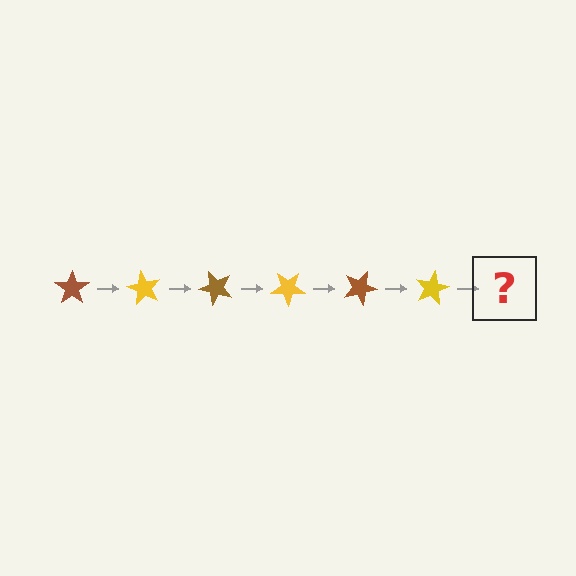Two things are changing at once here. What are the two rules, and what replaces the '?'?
The two rules are that it rotates 60 degrees each step and the color cycles through brown and yellow. The '?' should be a brown star, rotated 360 degrees from the start.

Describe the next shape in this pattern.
It should be a brown star, rotated 360 degrees from the start.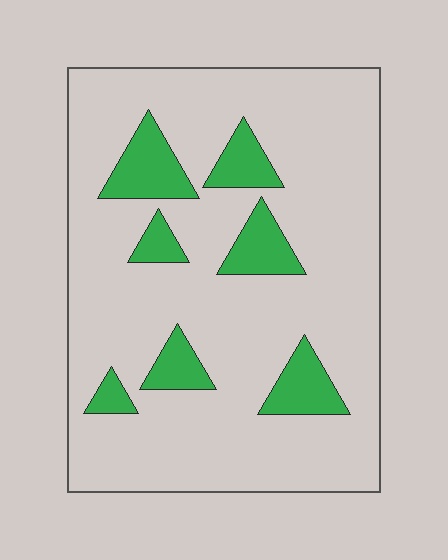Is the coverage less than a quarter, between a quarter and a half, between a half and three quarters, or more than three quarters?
Less than a quarter.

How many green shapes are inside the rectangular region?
7.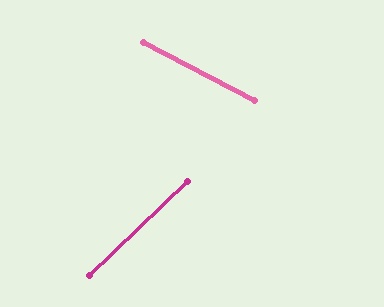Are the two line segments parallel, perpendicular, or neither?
Neither parallel nor perpendicular — they differ by about 72°.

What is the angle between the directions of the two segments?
Approximately 72 degrees.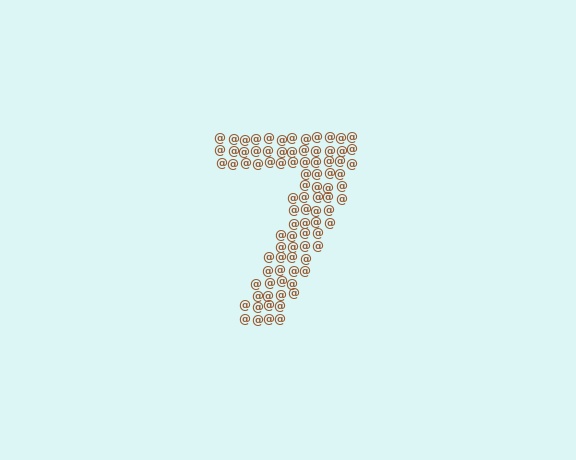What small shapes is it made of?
It is made of small at signs.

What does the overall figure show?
The overall figure shows the digit 7.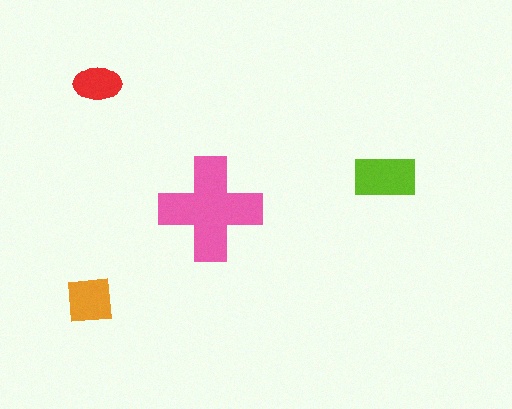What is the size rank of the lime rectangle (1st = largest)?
2nd.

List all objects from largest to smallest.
The pink cross, the lime rectangle, the orange square, the red ellipse.